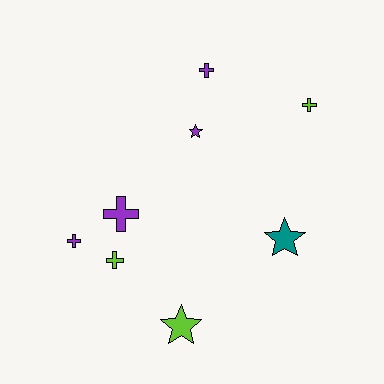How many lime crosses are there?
There are 2 lime crosses.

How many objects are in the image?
There are 8 objects.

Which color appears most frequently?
Purple, with 4 objects.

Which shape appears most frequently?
Cross, with 5 objects.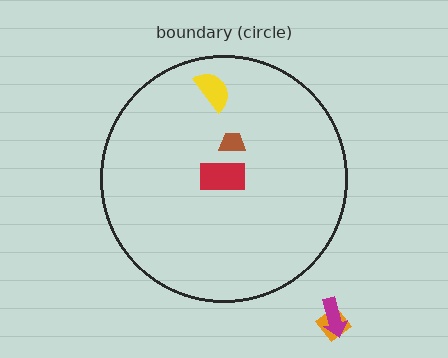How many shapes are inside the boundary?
3 inside, 2 outside.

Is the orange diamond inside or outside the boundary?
Outside.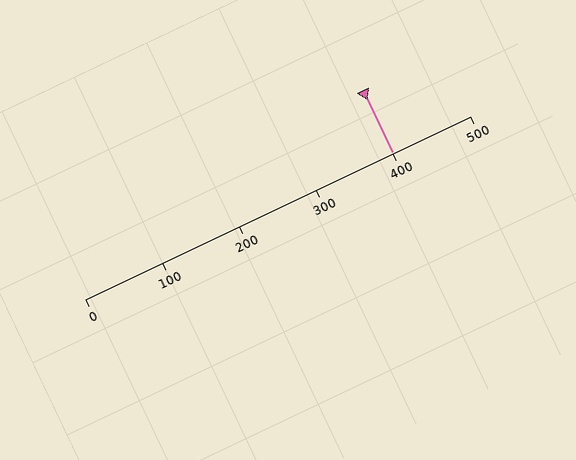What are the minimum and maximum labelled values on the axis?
The axis runs from 0 to 500.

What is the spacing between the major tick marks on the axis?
The major ticks are spaced 100 apart.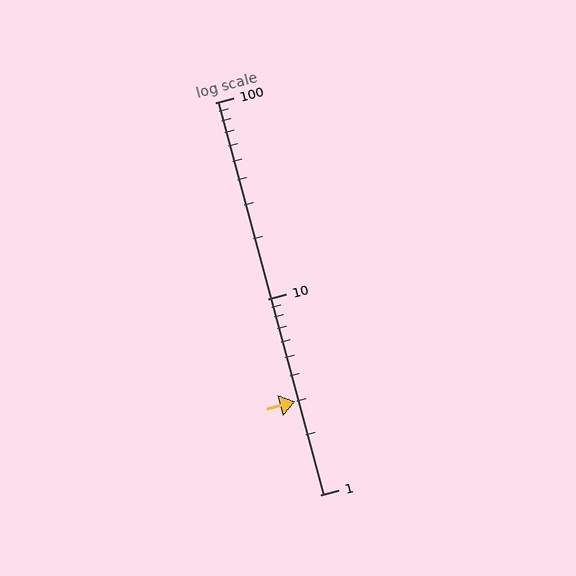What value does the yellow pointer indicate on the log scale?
The pointer indicates approximately 3.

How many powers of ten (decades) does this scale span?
The scale spans 2 decades, from 1 to 100.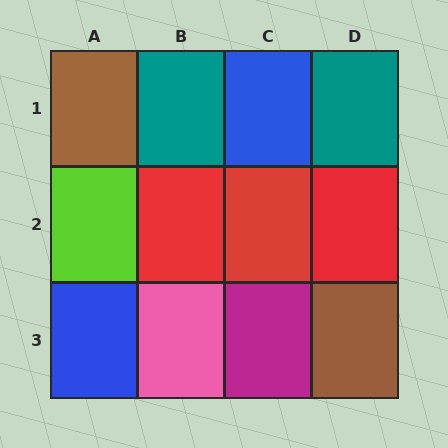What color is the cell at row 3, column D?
Brown.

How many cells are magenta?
1 cell is magenta.